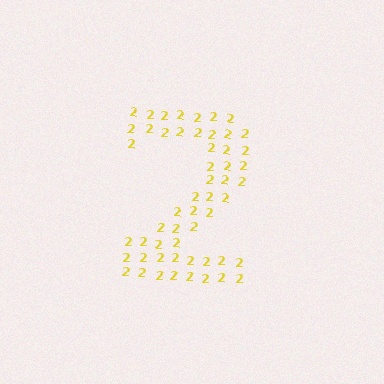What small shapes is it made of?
It is made of small digit 2's.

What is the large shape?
The large shape is the digit 2.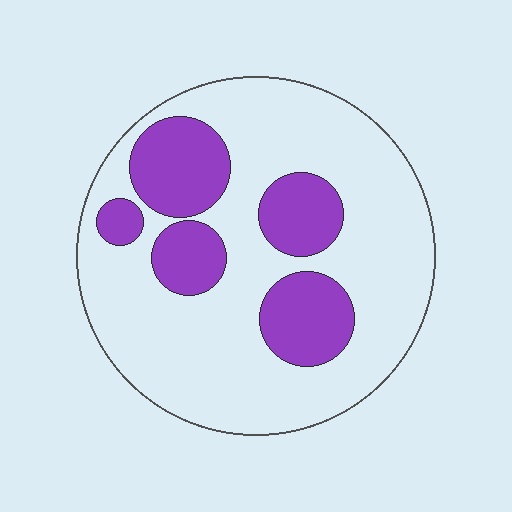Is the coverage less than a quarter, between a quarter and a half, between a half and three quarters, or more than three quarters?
Between a quarter and a half.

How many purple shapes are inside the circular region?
5.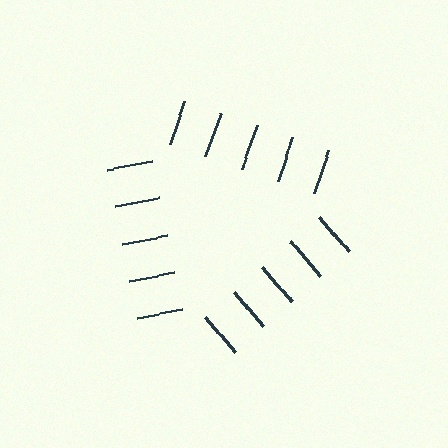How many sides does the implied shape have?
3 sides — the line-ends trace a triangle.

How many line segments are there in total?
15 — 5 along each of the 3 edges.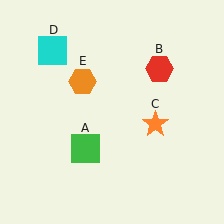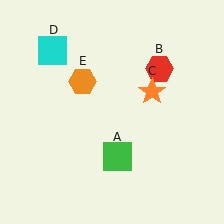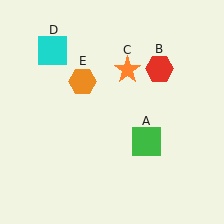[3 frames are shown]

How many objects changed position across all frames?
2 objects changed position: green square (object A), orange star (object C).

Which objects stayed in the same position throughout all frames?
Red hexagon (object B) and cyan square (object D) and orange hexagon (object E) remained stationary.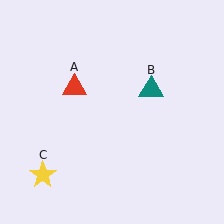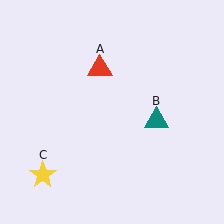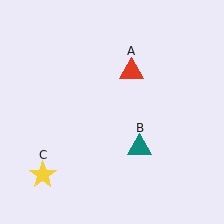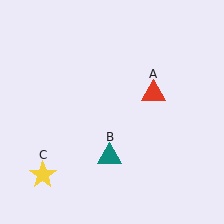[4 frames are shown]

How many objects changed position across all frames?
2 objects changed position: red triangle (object A), teal triangle (object B).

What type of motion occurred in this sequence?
The red triangle (object A), teal triangle (object B) rotated clockwise around the center of the scene.